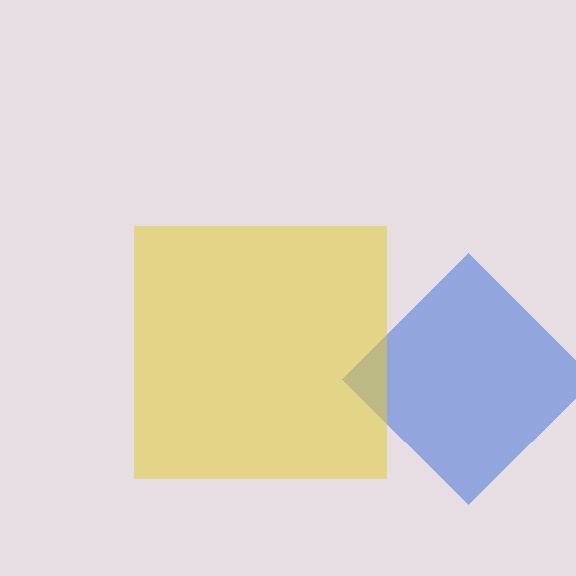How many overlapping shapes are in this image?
There are 2 overlapping shapes in the image.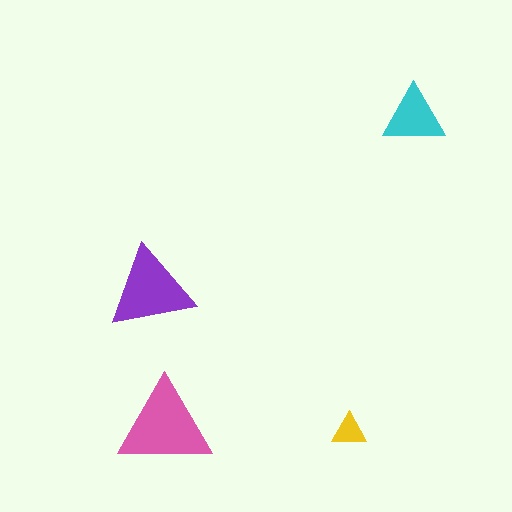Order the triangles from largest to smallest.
the pink one, the purple one, the cyan one, the yellow one.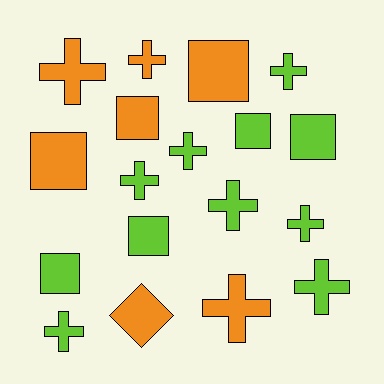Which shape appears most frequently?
Cross, with 10 objects.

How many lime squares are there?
There are 4 lime squares.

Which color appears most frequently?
Lime, with 11 objects.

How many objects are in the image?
There are 18 objects.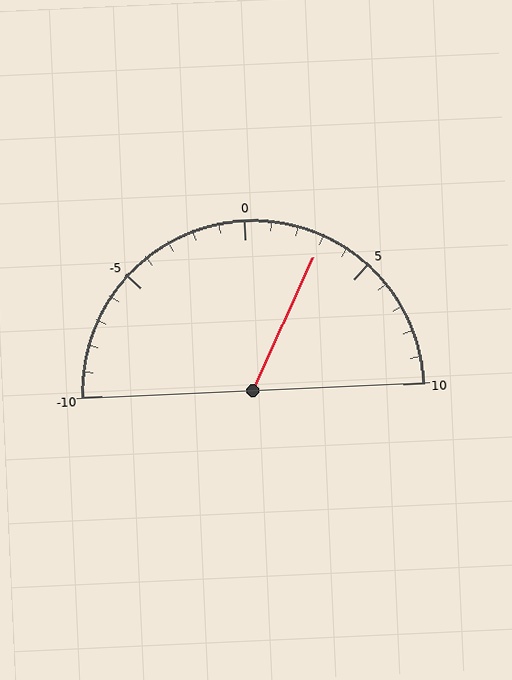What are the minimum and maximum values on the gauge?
The gauge ranges from -10 to 10.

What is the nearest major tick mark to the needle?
The nearest major tick mark is 5.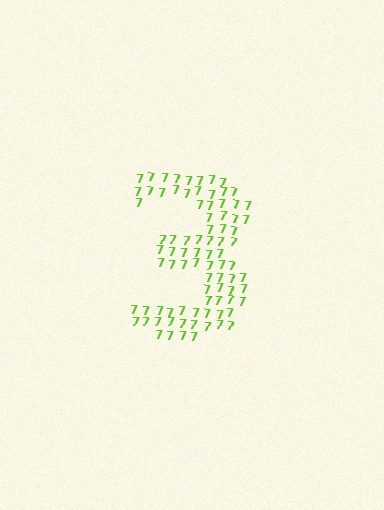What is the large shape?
The large shape is the digit 3.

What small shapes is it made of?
It is made of small digit 7's.